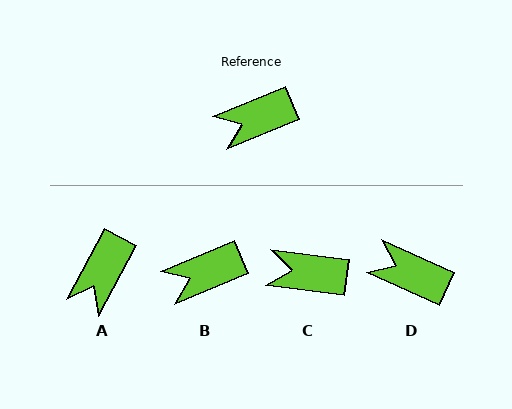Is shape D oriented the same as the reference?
No, it is off by about 47 degrees.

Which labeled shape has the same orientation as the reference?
B.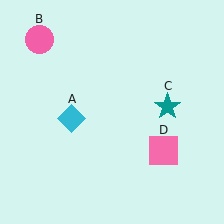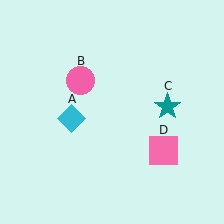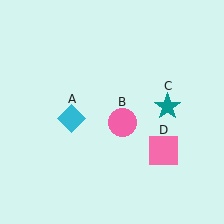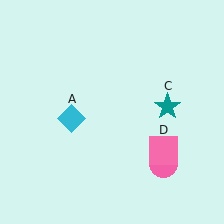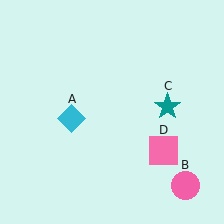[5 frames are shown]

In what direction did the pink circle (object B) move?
The pink circle (object B) moved down and to the right.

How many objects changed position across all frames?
1 object changed position: pink circle (object B).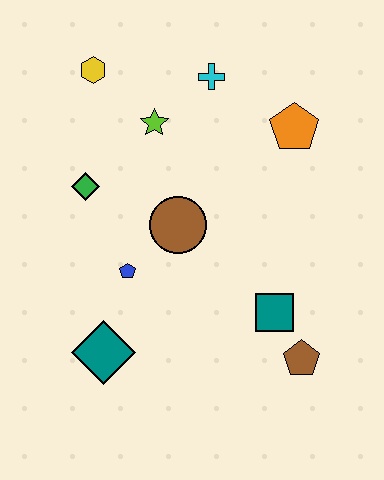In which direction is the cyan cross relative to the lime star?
The cyan cross is to the right of the lime star.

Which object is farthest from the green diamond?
The brown pentagon is farthest from the green diamond.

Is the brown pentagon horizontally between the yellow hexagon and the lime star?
No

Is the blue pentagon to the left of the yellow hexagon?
No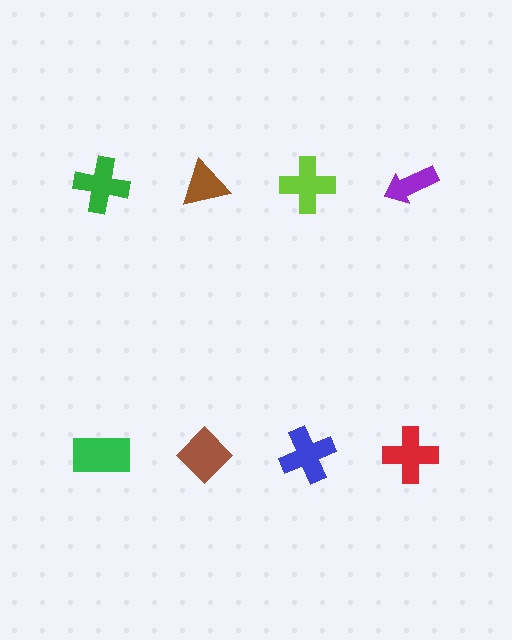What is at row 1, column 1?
A green cross.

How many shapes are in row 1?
4 shapes.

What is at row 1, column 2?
A brown triangle.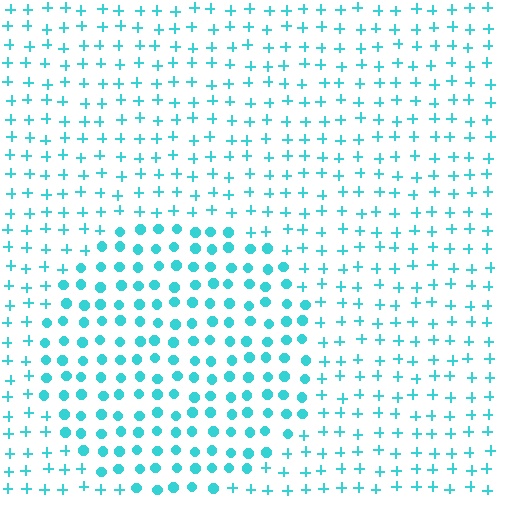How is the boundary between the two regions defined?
The boundary is defined by a change in element shape: circles inside vs. plus signs outside. All elements share the same color and spacing.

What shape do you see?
I see a circle.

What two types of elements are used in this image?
The image uses circles inside the circle region and plus signs outside it.